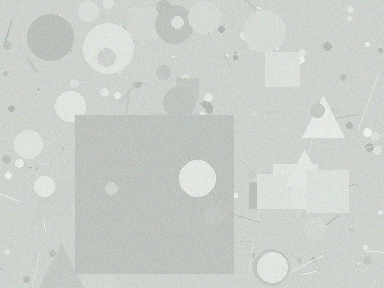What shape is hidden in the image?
A square is hidden in the image.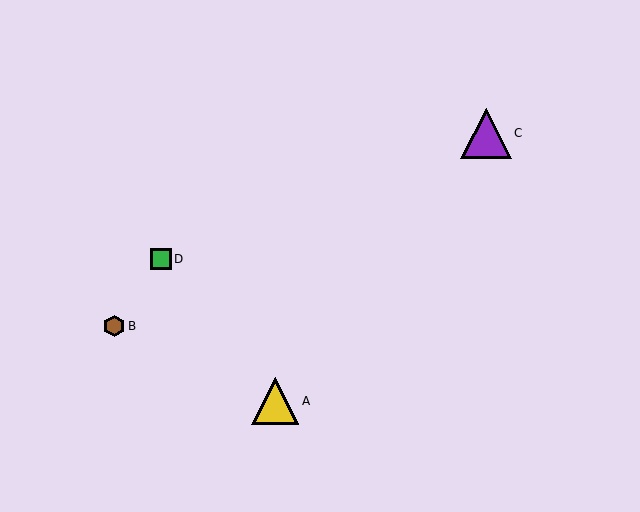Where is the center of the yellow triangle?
The center of the yellow triangle is at (275, 401).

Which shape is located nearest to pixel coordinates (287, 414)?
The yellow triangle (labeled A) at (275, 401) is nearest to that location.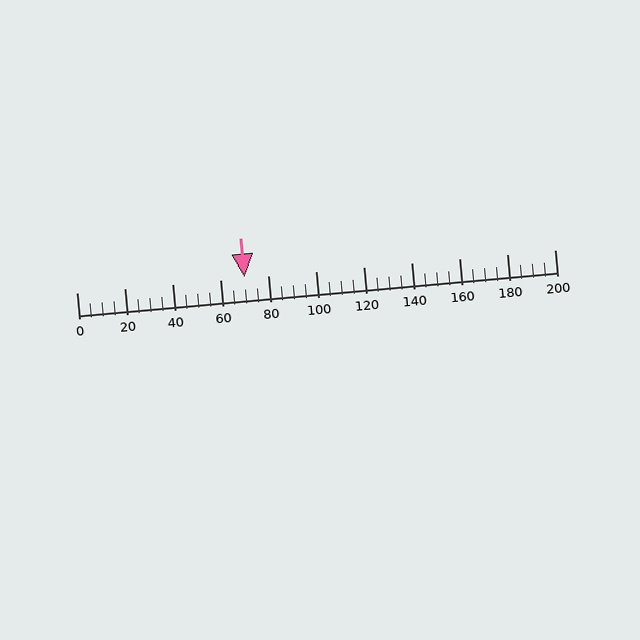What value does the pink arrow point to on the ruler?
The pink arrow points to approximately 70.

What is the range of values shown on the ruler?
The ruler shows values from 0 to 200.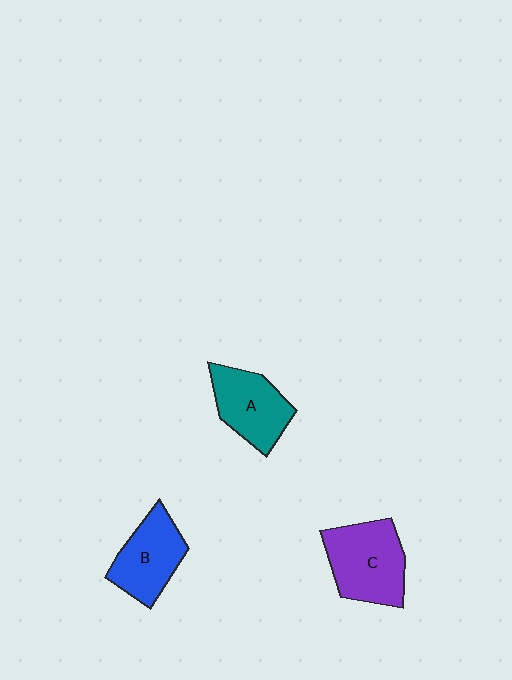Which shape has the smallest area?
Shape B (blue).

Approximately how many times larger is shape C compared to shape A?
Approximately 1.2 times.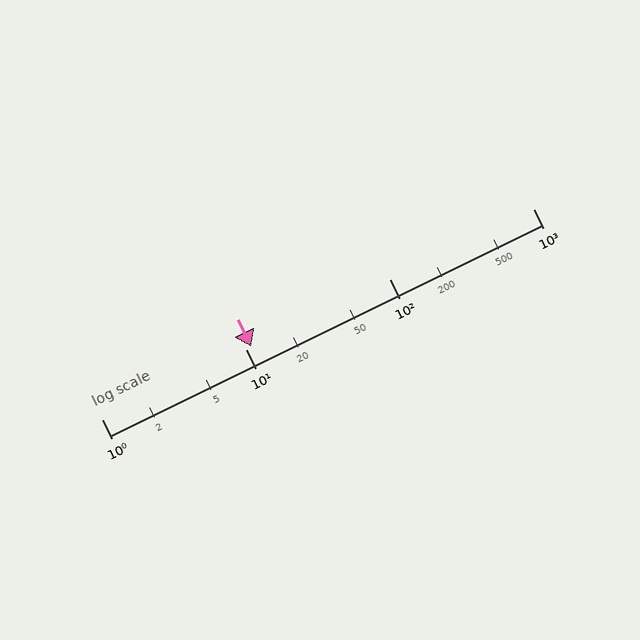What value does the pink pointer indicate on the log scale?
The pointer indicates approximately 11.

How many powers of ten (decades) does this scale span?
The scale spans 3 decades, from 1 to 1000.